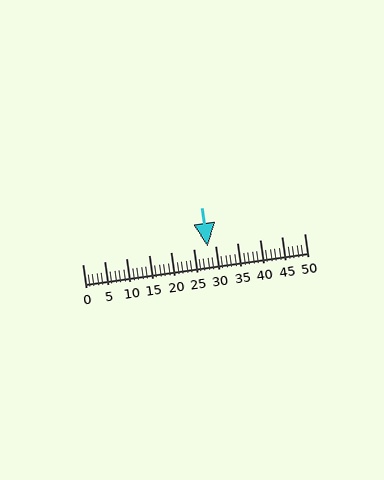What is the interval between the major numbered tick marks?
The major tick marks are spaced 5 units apart.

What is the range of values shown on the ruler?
The ruler shows values from 0 to 50.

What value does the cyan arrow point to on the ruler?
The cyan arrow points to approximately 28.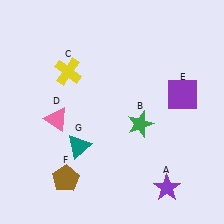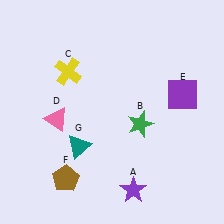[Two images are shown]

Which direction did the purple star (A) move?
The purple star (A) moved left.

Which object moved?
The purple star (A) moved left.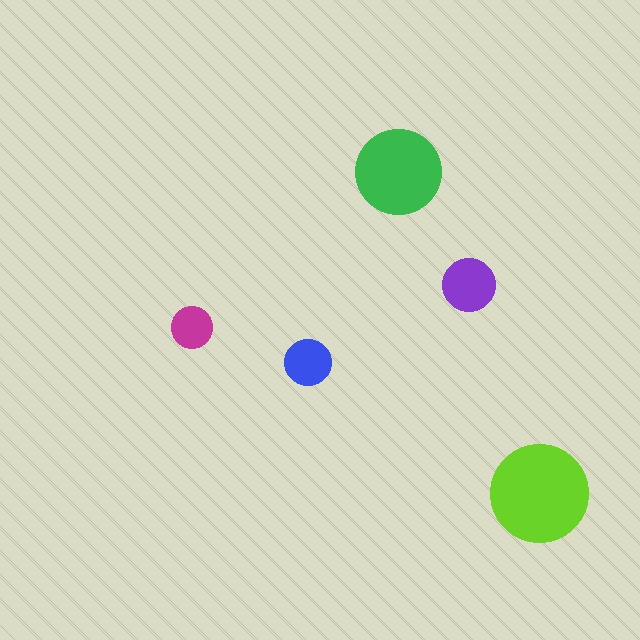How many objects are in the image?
There are 5 objects in the image.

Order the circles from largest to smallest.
the lime one, the green one, the purple one, the blue one, the magenta one.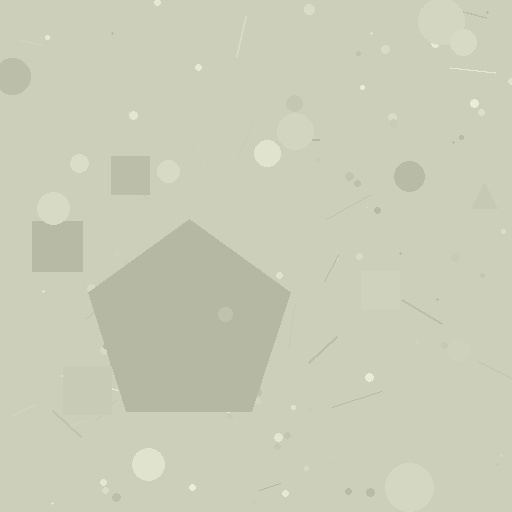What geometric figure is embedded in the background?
A pentagon is embedded in the background.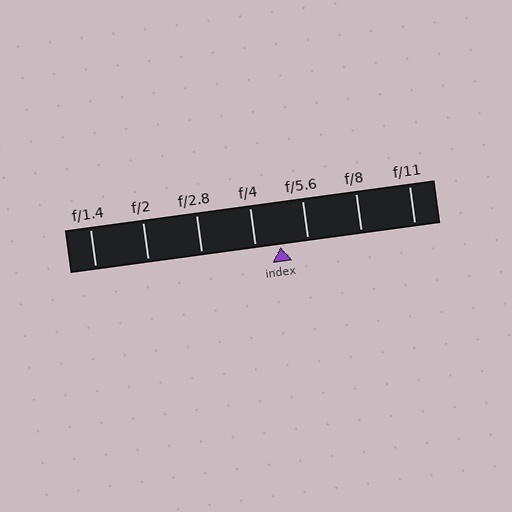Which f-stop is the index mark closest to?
The index mark is closest to f/4.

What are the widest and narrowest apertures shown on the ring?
The widest aperture shown is f/1.4 and the narrowest is f/11.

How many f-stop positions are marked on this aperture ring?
There are 7 f-stop positions marked.